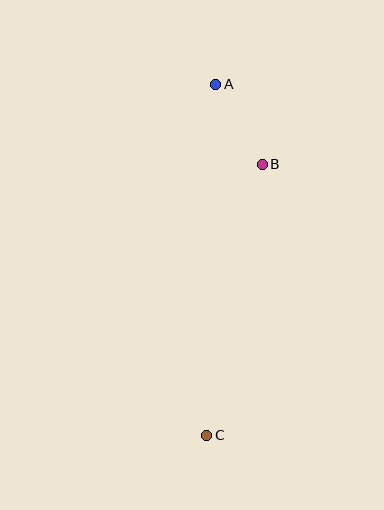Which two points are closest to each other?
Points A and B are closest to each other.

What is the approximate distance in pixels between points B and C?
The distance between B and C is approximately 277 pixels.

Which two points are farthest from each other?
Points A and C are farthest from each other.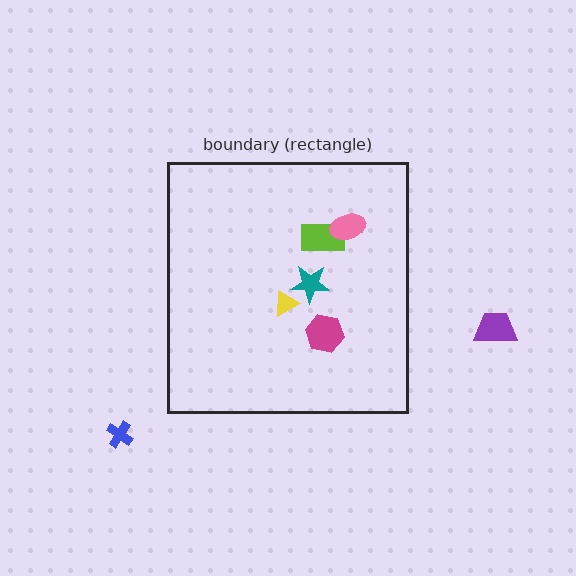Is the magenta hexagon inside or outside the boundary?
Inside.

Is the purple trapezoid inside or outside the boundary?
Outside.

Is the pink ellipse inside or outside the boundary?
Inside.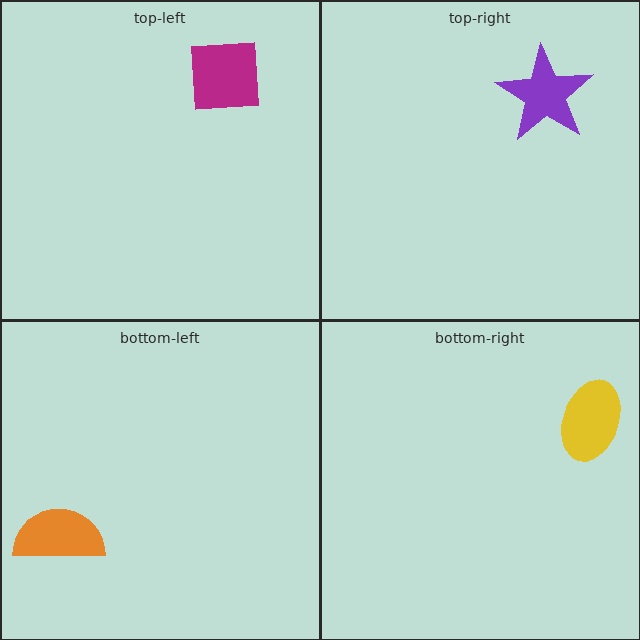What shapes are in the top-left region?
The magenta square.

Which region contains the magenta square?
The top-left region.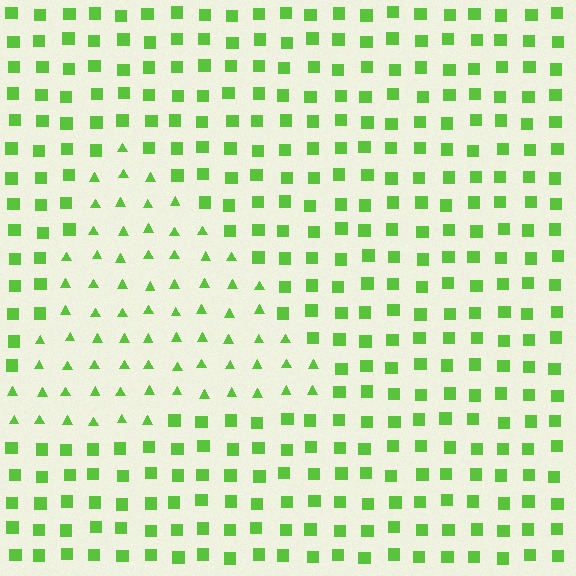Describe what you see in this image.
The image is filled with small lime elements arranged in a uniform grid. A triangle-shaped region contains triangles, while the surrounding area contains squares. The boundary is defined purely by the change in element shape.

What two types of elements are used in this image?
The image uses triangles inside the triangle region and squares outside it.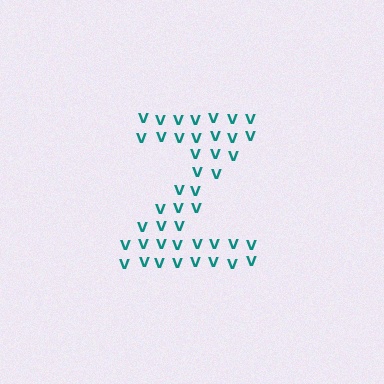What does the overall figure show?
The overall figure shows the letter Z.